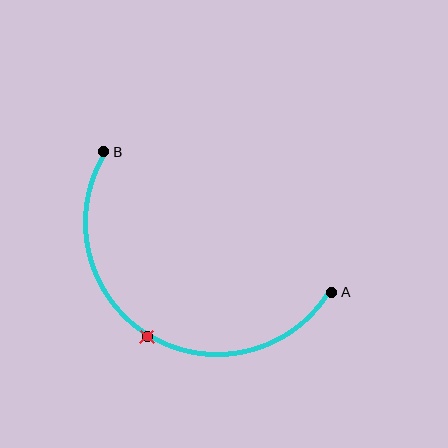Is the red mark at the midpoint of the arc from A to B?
Yes. The red mark lies on the arc at equal arc-length from both A and B — it is the arc midpoint.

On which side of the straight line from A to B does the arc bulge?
The arc bulges below the straight line connecting A and B.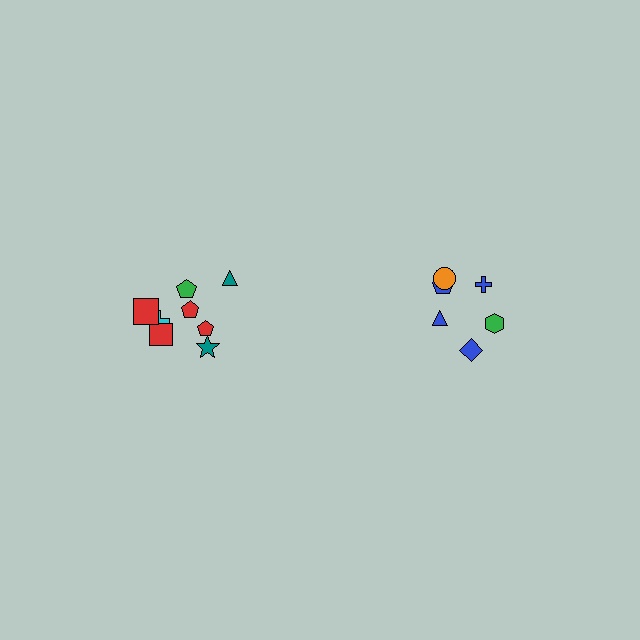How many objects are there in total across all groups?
There are 14 objects.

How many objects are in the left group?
There are 8 objects.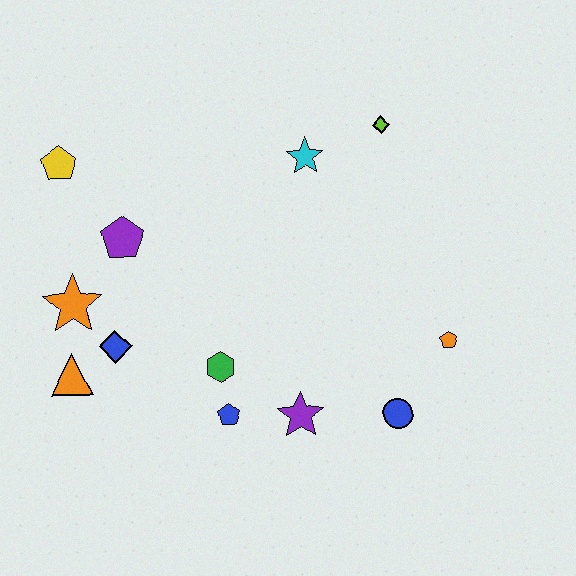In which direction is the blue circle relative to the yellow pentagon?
The blue circle is to the right of the yellow pentagon.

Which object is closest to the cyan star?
The lime diamond is closest to the cyan star.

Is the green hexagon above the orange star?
No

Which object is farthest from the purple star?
The yellow pentagon is farthest from the purple star.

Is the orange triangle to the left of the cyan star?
Yes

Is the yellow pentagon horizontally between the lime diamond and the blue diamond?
No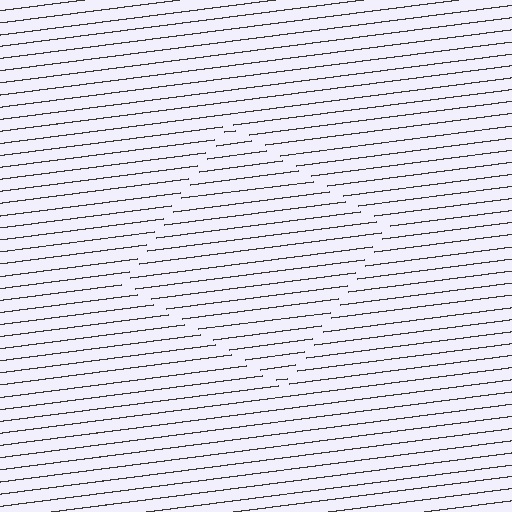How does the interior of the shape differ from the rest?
The interior of the shape contains the same grating, shifted by half a period — the contour is defined by the phase discontinuity where line-ends from the inner and outer gratings abut.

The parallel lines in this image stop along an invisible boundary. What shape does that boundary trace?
An illusory square. The interior of the shape contains the same grating, shifted by half a period — the contour is defined by the phase discontinuity where line-ends from the inner and outer gratings abut.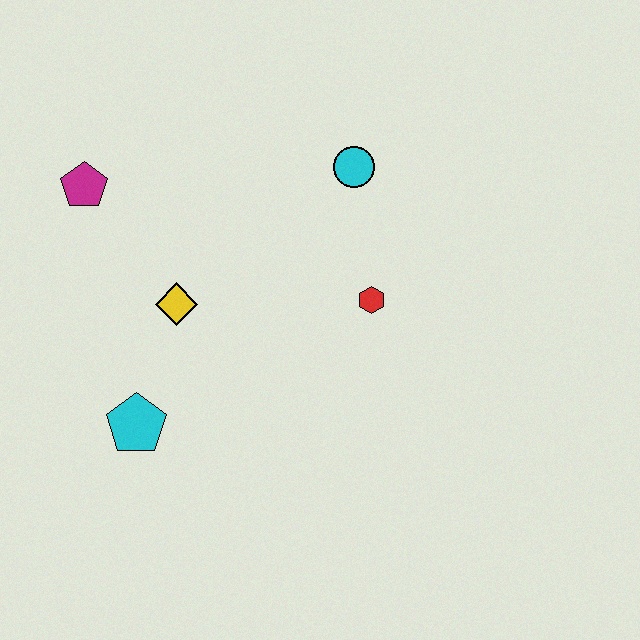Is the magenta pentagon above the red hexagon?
Yes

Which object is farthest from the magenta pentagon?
The red hexagon is farthest from the magenta pentagon.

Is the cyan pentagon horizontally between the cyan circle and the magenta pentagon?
Yes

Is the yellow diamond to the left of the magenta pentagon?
No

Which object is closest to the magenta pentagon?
The yellow diamond is closest to the magenta pentagon.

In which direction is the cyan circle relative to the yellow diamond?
The cyan circle is to the right of the yellow diamond.